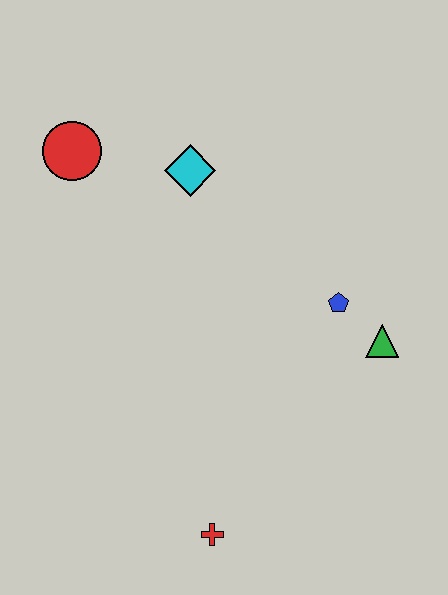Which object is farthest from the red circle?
The red cross is farthest from the red circle.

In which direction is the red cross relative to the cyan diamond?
The red cross is below the cyan diamond.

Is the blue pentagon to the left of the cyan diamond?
No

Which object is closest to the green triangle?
The blue pentagon is closest to the green triangle.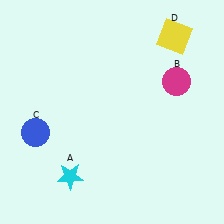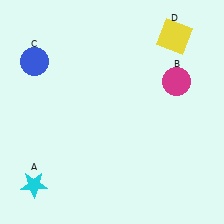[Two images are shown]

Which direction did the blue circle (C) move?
The blue circle (C) moved up.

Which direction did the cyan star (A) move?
The cyan star (A) moved left.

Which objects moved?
The objects that moved are: the cyan star (A), the blue circle (C).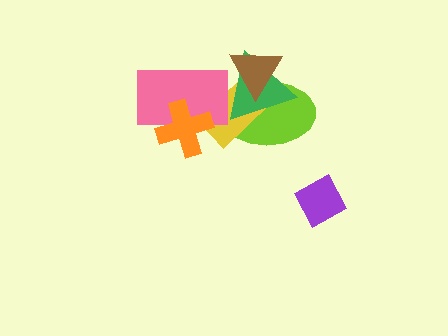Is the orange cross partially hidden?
No, no other shape covers it.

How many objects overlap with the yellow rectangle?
5 objects overlap with the yellow rectangle.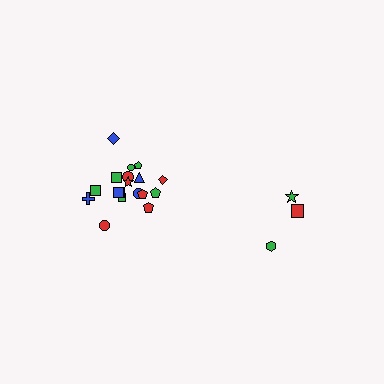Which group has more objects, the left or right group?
The left group.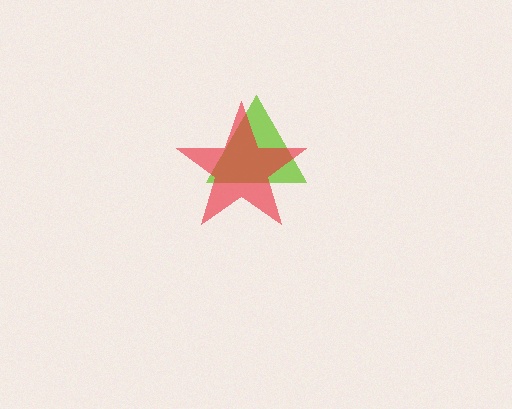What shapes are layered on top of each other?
The layered shapes are: a lime triangle, a red star.